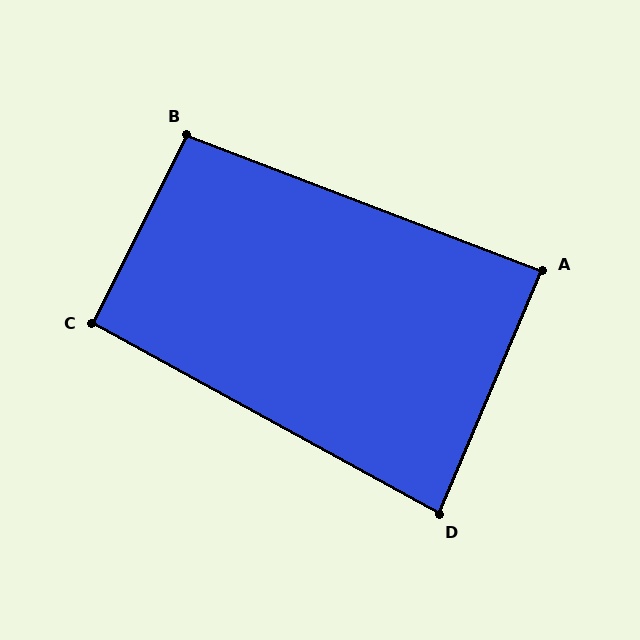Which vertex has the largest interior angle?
B, at approximately 96 degrees.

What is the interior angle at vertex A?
Approximately 88 degrees (approximately right).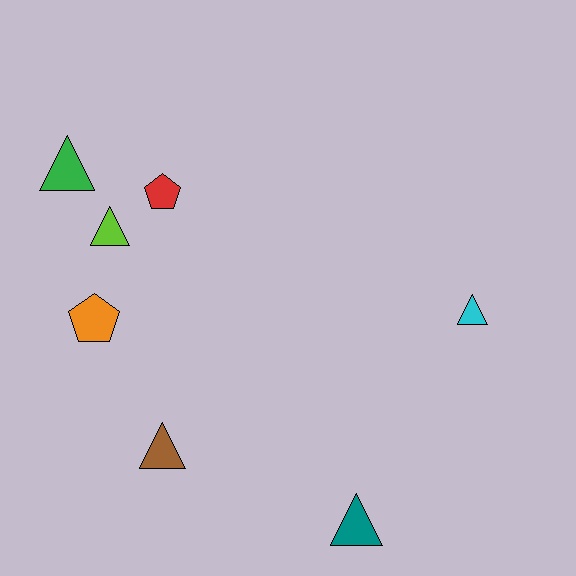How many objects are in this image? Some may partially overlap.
There are 7 objects.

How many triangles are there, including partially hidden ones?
There are 5 triangles.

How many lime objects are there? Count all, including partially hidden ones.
There is 1 lime object.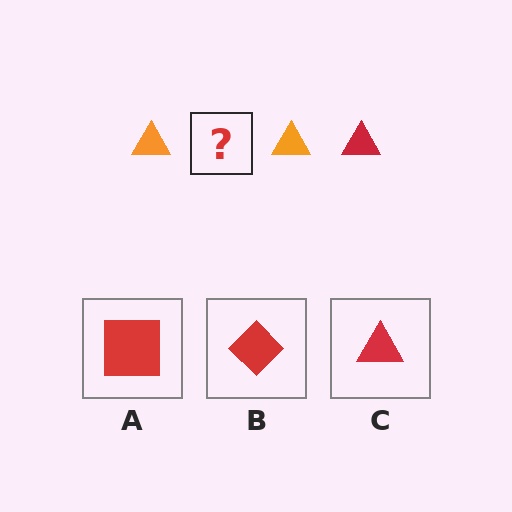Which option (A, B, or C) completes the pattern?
C.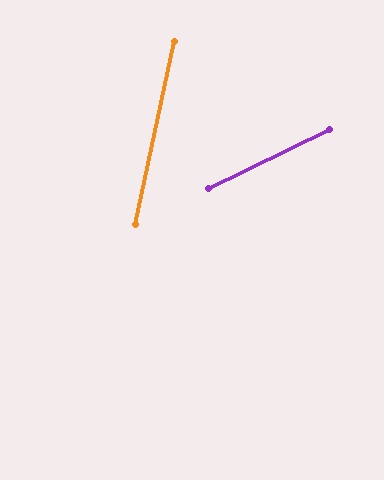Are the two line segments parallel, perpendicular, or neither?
Neither parallel nor perpendicular — they differ by about 52°.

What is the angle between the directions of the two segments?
Approximately 52 degrees.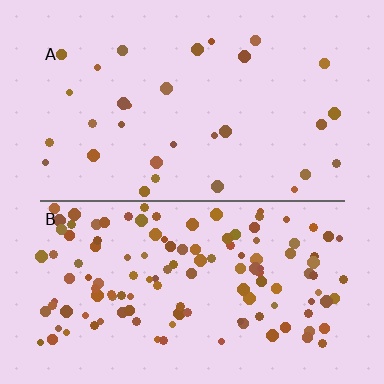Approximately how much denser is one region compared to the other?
Approximately 4.2× — region B over region A.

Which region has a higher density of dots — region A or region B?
B (the bottom).